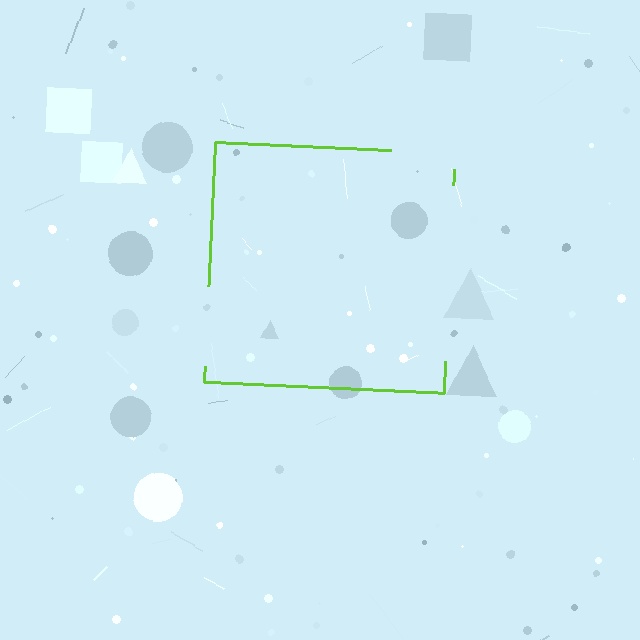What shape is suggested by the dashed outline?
The dashed outline suggests a square.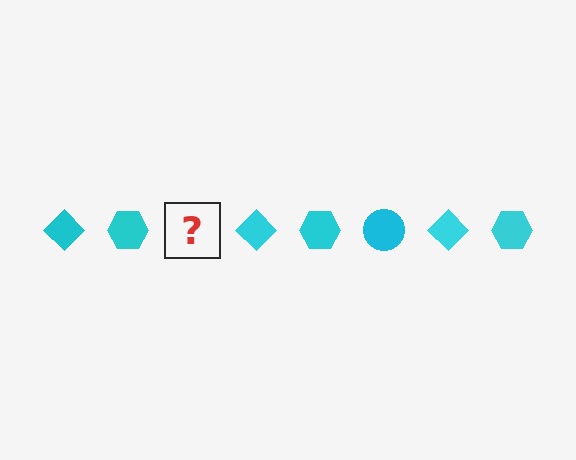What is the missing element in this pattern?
The missing element is a cyan circle.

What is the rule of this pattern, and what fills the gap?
The rule is that the pattern cycles through diamond, hexagon, circle shapes in cyan. The gap should be filled with a cyan circle.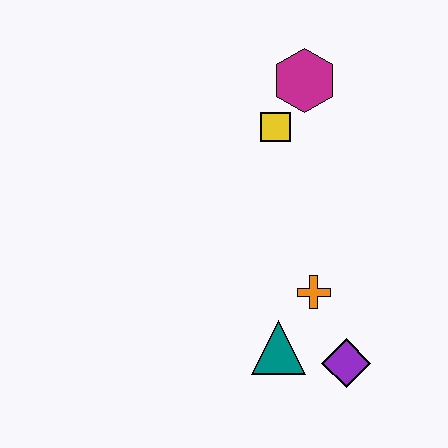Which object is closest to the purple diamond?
The teal triangle is closest to the purple diamond.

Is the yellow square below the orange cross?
No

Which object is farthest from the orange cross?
The magenta hexagon is farthest from the orange cross.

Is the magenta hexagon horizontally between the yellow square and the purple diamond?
Yes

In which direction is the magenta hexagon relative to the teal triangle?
The magenta hexagon is above the teal triangle.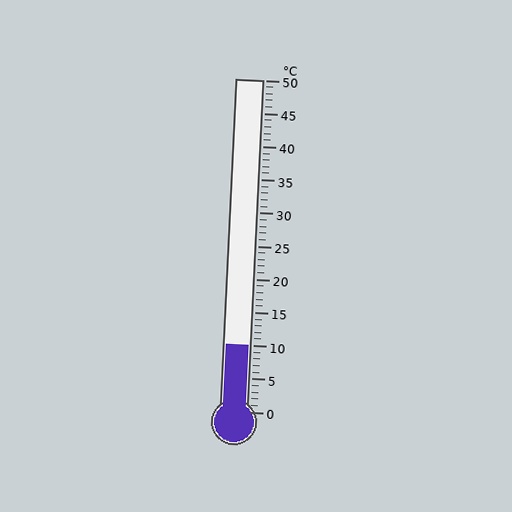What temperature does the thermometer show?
The thermometer shows approximately 10°C.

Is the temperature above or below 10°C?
The temperature is at 10°C.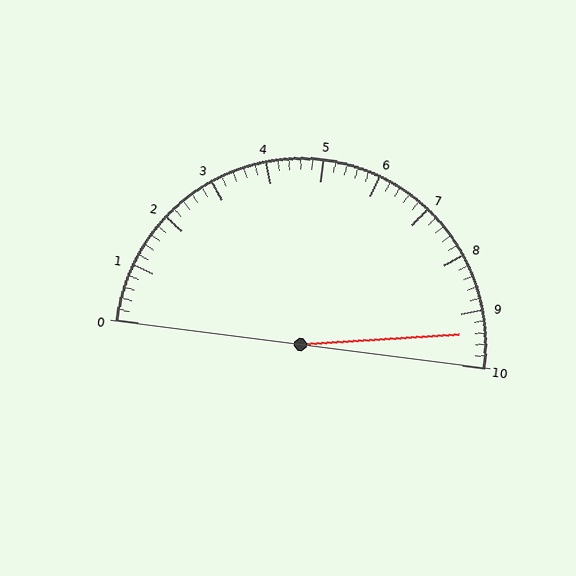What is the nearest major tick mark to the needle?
The nearest major tick mark is 9.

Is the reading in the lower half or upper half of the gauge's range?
The reading is in the upper half of the range (0 to 10).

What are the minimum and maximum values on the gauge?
The gauge ranges from 0 to 10.